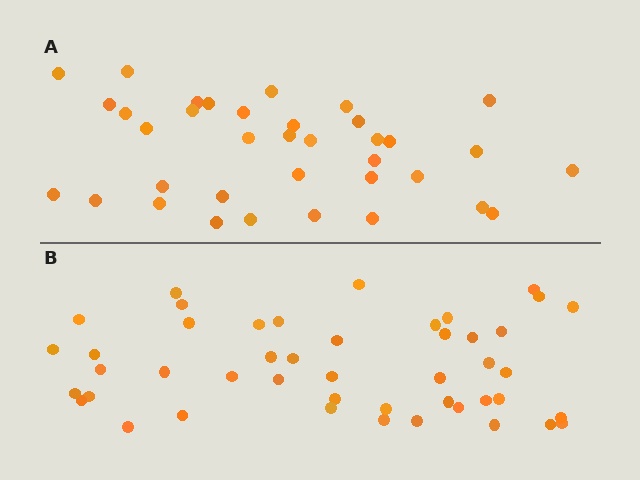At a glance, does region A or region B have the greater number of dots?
Region B (the bottom region) has more dots.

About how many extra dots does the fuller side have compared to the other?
Region B has roughly 10 or so more dots than region A.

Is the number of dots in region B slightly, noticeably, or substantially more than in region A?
Region B has noticeably more, but not dramatically so. The ratio is roughly 1.3 to 1.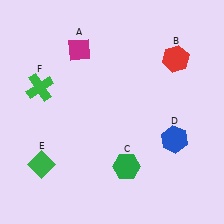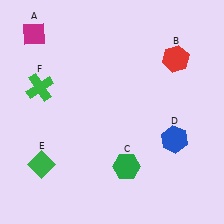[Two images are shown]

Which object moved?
The magenta diamond (A) moved left.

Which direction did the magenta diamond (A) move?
The magenta diamond (A) moved left.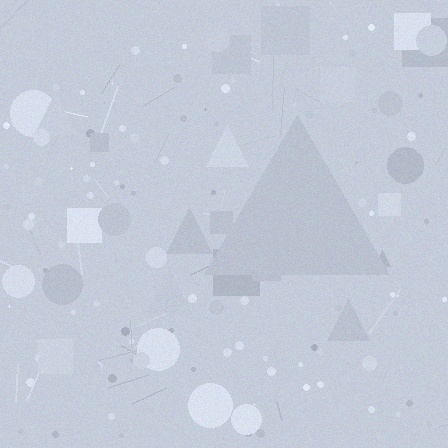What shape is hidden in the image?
A triangle is hidden in the image.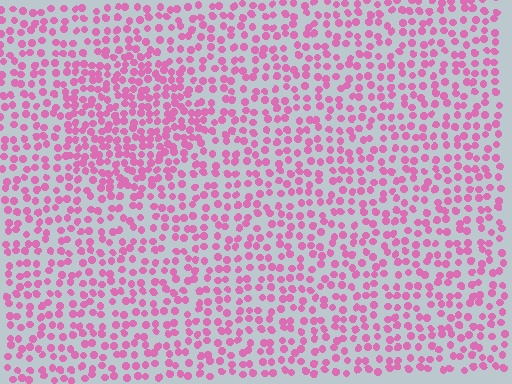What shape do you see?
I see a circle.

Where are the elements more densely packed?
The elements are more densely packed inside the circle boundary.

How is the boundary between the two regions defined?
The boundary is defined by a change in element density (approximately 1.6x ratio). All elements are the same color, size, and shape.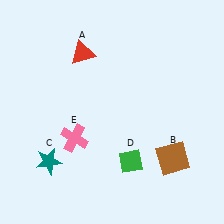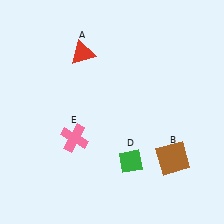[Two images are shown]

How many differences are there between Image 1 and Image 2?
There is 1 difference between the two images.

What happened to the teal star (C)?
The teal star (C) was removed in Image 2. It was in the bottom-left area of Image 1.